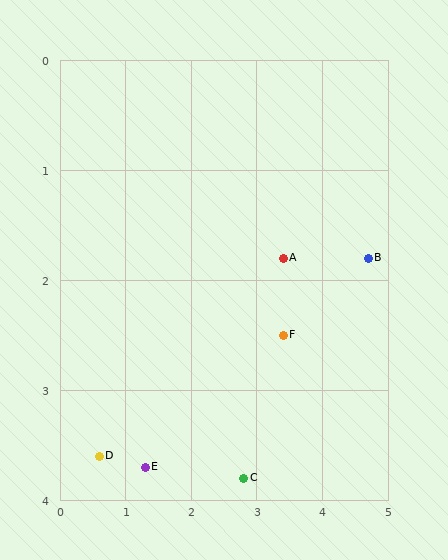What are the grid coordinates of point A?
Point A is at approximately (3.4, 1.8).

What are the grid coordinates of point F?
Point F is at approximately (3.4, 2.5).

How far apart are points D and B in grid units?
Points D and B are about 4.5 grid units apart.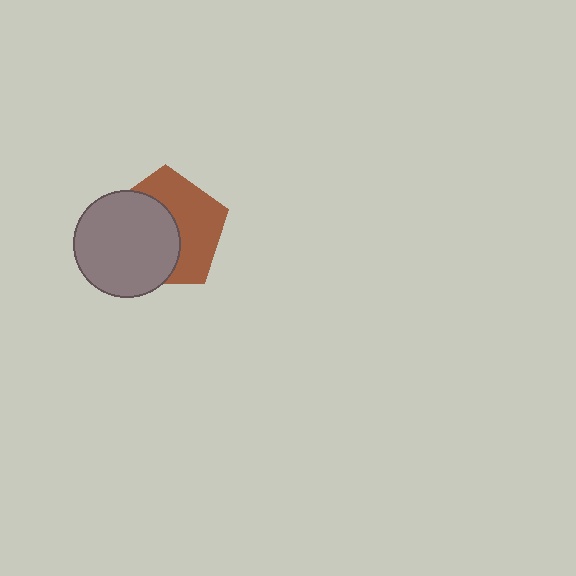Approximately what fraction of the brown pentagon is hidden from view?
Roughly 51% of the brown pentagon is hidden behind the gray circle.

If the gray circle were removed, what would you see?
You would see the complete brown pentagon.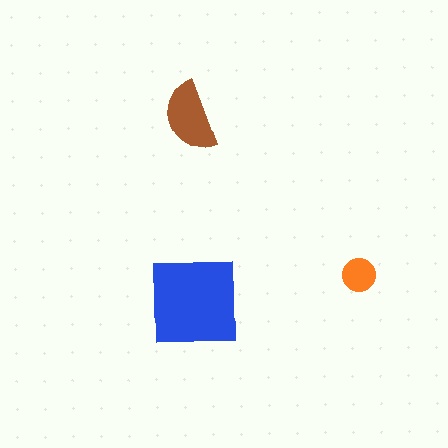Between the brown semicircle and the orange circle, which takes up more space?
The brown semicircle.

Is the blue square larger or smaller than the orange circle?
Larger.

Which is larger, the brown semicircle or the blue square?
The blue square.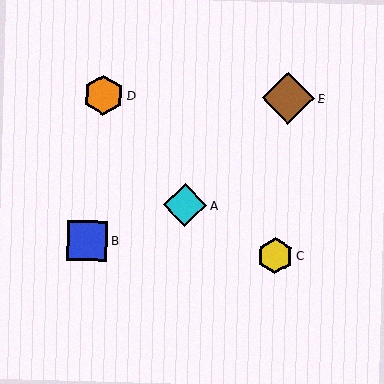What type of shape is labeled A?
Shape A is a cyan diamond.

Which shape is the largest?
The brown diamond (labeled E) is the largest.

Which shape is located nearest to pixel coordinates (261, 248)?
The yellow hexagon (labeled C) at (275, 256) is nearest to that location.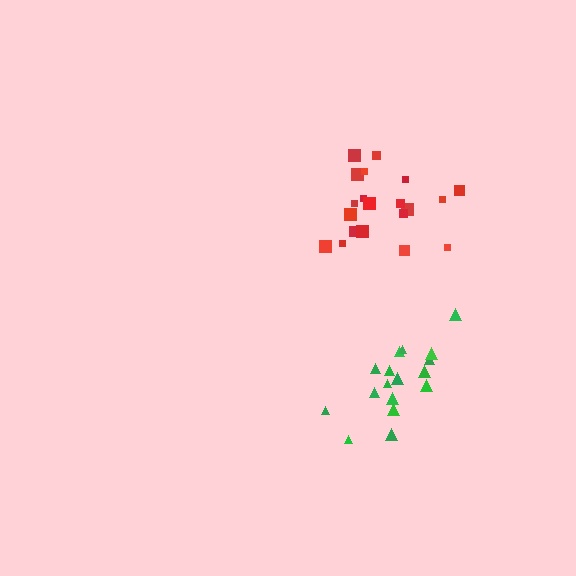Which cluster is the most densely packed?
Green.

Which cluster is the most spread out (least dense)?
Red.